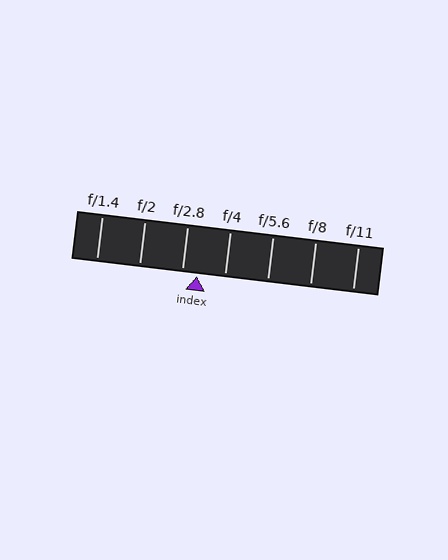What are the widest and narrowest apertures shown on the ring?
The widest aperture shown is f/1.4 and the narrowest is f/11.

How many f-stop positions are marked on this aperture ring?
There are 7 f-stop positions marked.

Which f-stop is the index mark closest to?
The index mark is closest to f/2.8.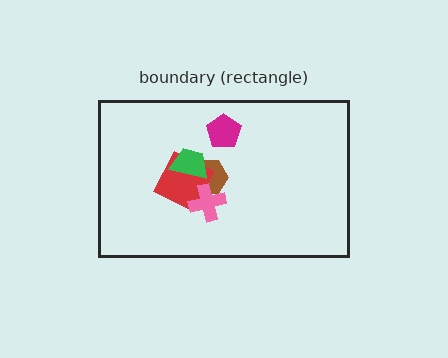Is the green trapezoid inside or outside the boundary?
Inside.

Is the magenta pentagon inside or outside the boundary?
Inside.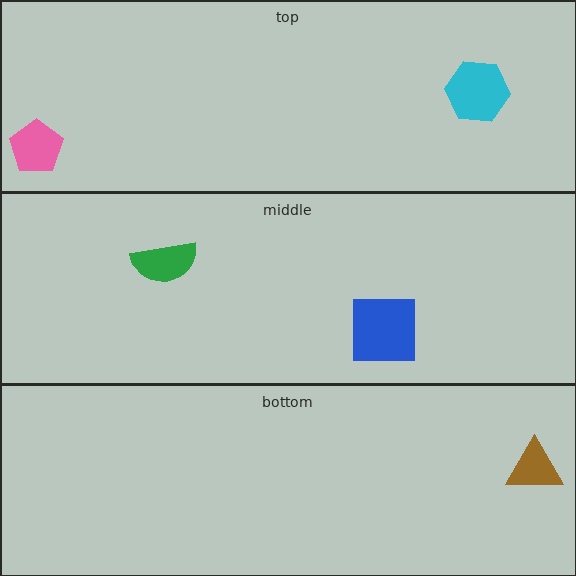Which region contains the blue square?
The middle region.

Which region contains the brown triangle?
The bottom region.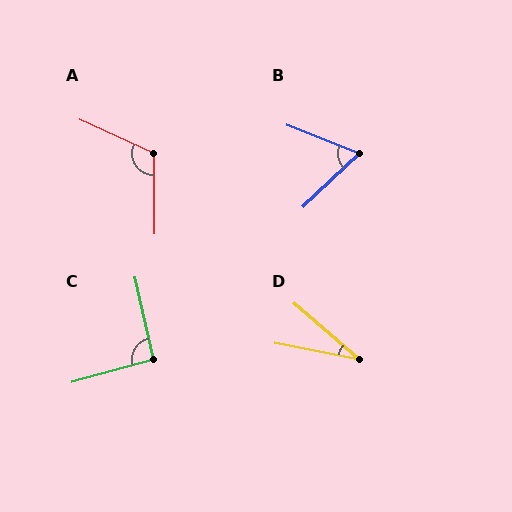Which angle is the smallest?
D, at approximately 30 degrees.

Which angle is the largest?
A, at approximately 115 degrees.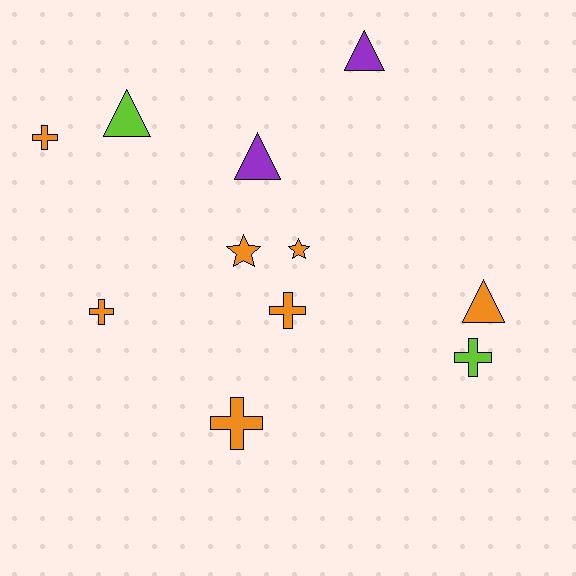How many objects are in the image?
There are 11 objects.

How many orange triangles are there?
There is 1 orange triangle.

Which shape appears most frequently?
Cross, with 5 objects.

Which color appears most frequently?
Orange, with 7 objects.